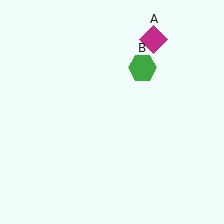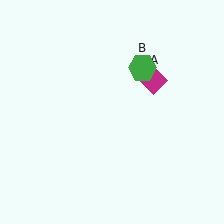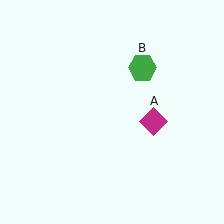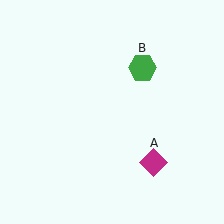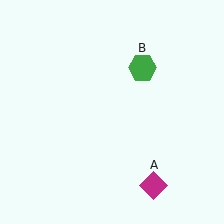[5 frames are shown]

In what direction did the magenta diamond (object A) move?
The magenta diamond (object A) moved down.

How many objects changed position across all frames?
1 object changed position: magenta diamond (object A).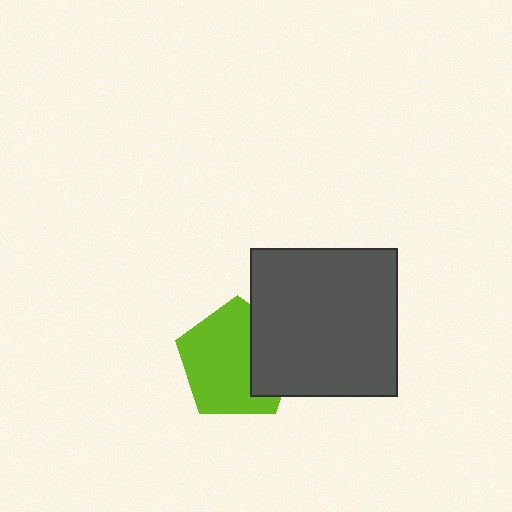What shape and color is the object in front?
The object in front is a dark gray square.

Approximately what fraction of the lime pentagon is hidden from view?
Roughly 32% of the lime pentagon is hidden behind the dark gray square.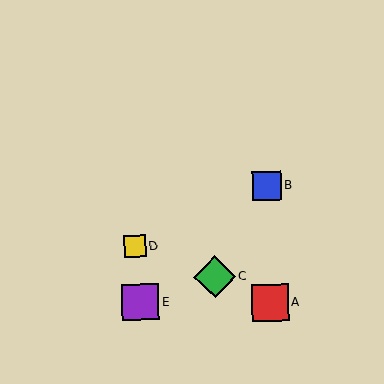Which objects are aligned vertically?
Objects A, B are aligned vertically.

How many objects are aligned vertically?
2 objects (A, B) are aligned vertically.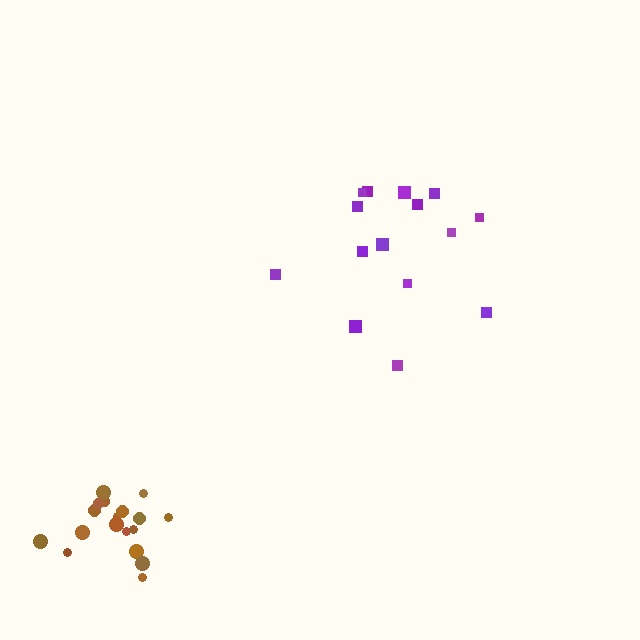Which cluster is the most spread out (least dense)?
Purple.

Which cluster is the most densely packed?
Brown.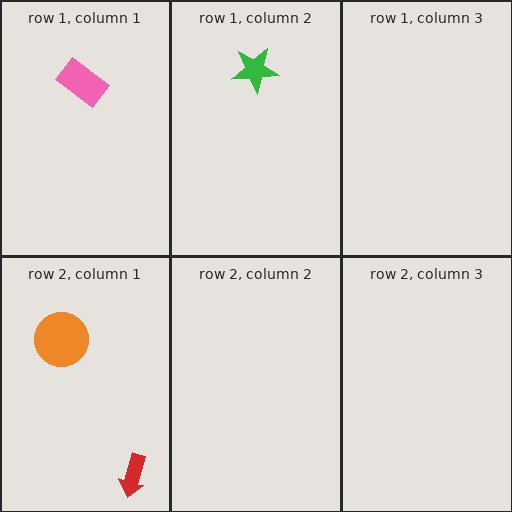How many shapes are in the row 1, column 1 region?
1.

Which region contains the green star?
The row 1, column 2 region.